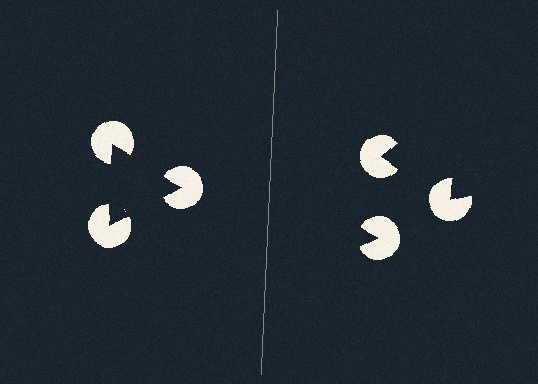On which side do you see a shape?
An illusory triangle appears on the left side. On the right side the wedge cuts are rotated, so no coherent shape forms.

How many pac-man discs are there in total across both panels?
6 — 3 on each side.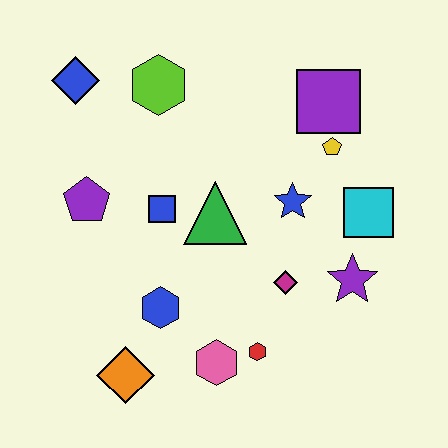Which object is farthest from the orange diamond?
The purple square is farthest from the orange diamond.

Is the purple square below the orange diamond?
No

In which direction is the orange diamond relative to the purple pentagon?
The orange diamond is below the purple pentagon.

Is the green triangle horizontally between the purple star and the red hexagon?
No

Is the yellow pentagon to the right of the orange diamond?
Yes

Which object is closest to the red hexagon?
The pink hexagon is closest to the red hexagon.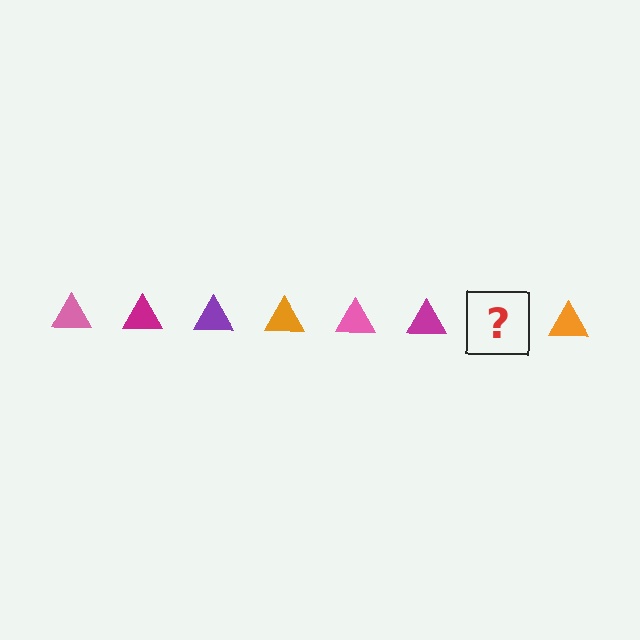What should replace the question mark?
The question mark should be replaced with a purple triangle.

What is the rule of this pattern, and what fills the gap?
The rule is that the pattern cycles through pink, magenta, purple, orange triangles. The gap should be filled with a purple triangle.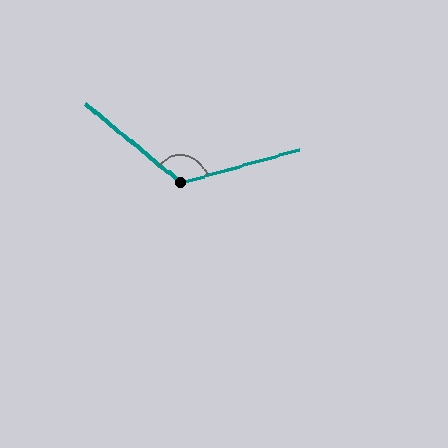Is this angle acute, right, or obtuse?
It is obtuse.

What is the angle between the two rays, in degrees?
Approximately 125 degrees.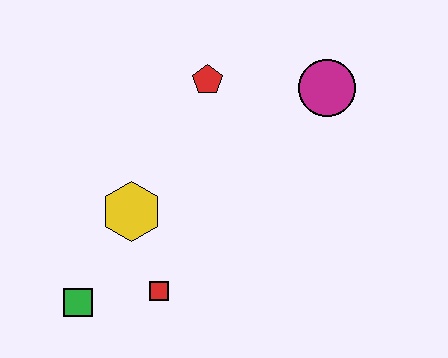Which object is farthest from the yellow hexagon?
The magenta circle is farthest from the yellow hexagon.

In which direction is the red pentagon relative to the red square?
The red pentagon is above the red square.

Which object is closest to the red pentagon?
The magenta circle is closest to the red pentagon.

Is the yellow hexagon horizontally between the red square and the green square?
Yes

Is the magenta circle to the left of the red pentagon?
No